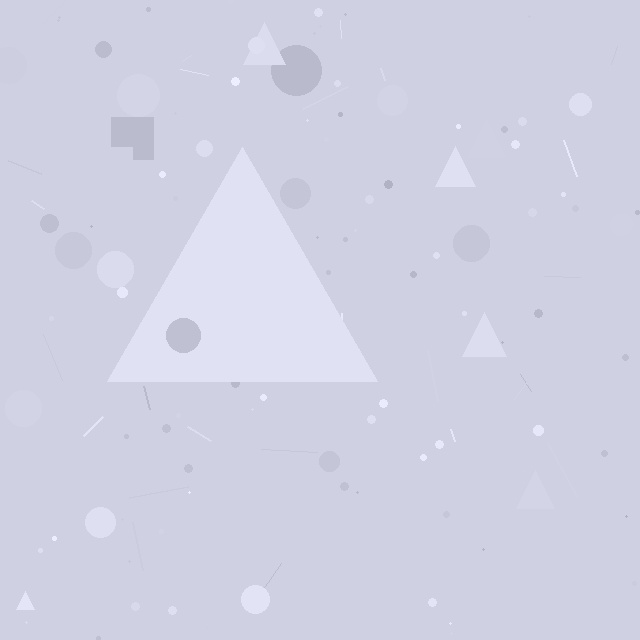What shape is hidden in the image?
A triangle is hidden in the image.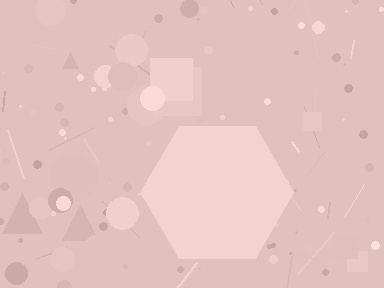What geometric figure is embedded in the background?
A hexagon is embedded in the background.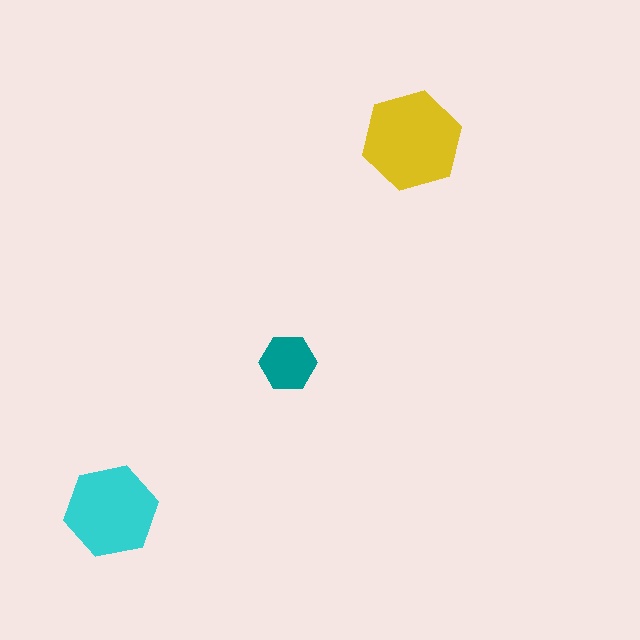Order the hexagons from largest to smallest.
the yellow one, the cyan one, the teal one.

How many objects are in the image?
There are 3 objects in the image.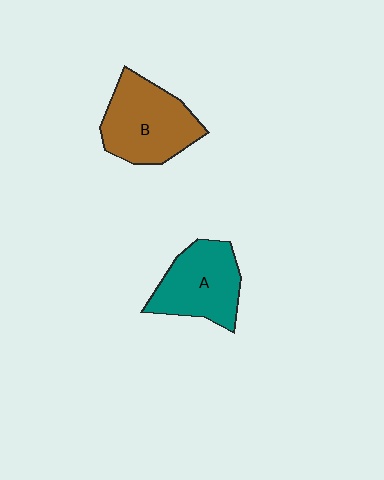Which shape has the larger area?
Shape B (brown).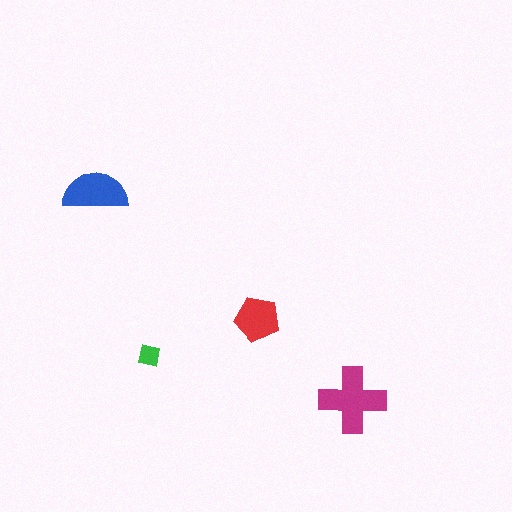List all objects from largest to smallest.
The magenta cross, the blue semicircle, the red pentagon, the green square.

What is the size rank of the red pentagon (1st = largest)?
3rd.